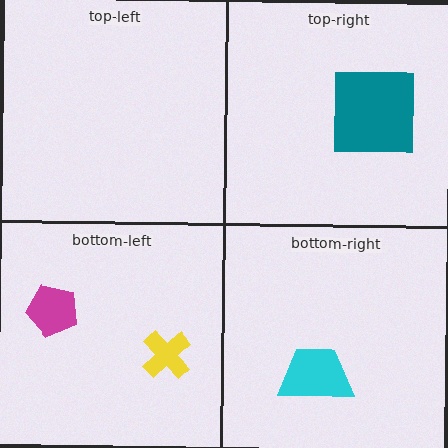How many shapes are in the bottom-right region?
1.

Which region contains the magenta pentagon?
The bottom-left region.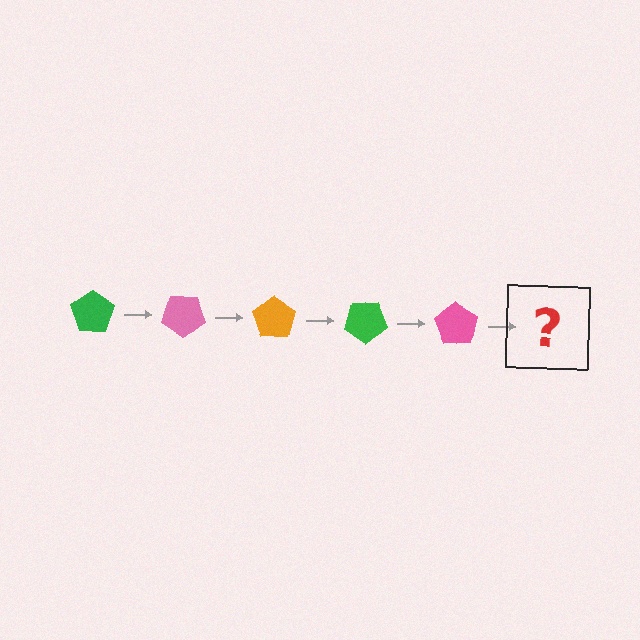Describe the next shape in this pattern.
It should be an orange pentagon, rotated 175 degrees from the start.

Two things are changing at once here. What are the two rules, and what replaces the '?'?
The two rules are that it rotates 35 degrees each step and the color cycles through green, pink, and orange. The '?' should be an orange pentagon, rotated 175 degrees from the start.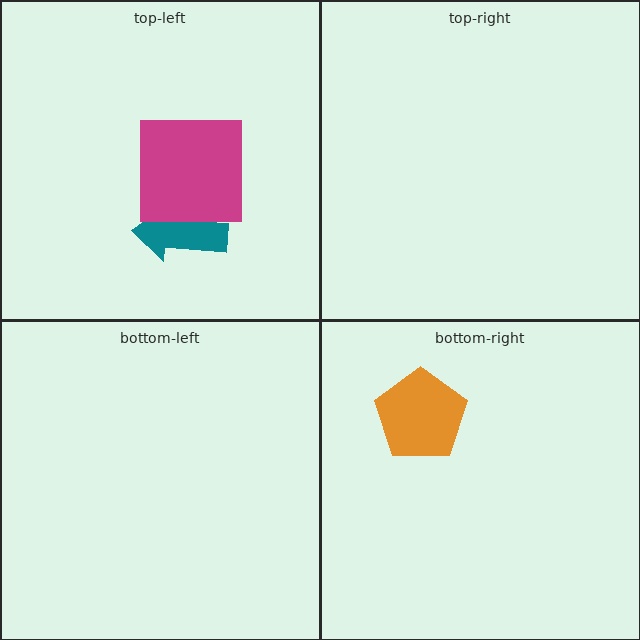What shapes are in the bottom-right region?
The orange pentagon.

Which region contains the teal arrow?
The top-left region.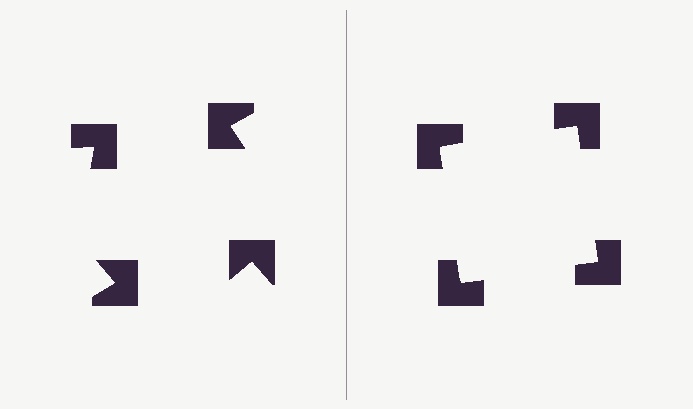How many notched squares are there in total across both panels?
8 — 4 on each side.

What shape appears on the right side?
An illusory square.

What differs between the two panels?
The notched squares are positioned identically on both sides; only the wedge orientations differ. On the right they align to a square; on the left they are misaligned.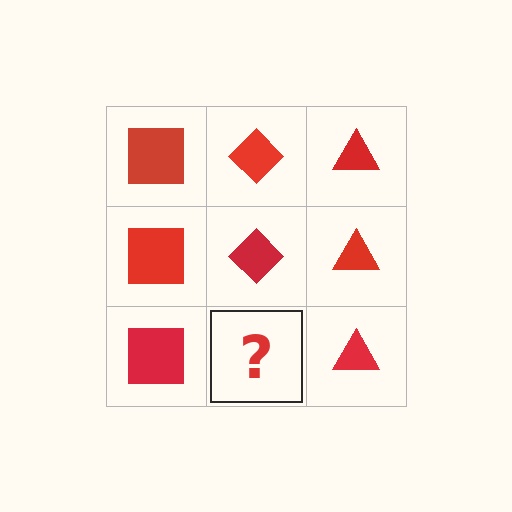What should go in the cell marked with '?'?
The missing cell should contain a red diamond.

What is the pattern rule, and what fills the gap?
The rule is that each column has a consistent shape. The gap should be filled with a red diamond.